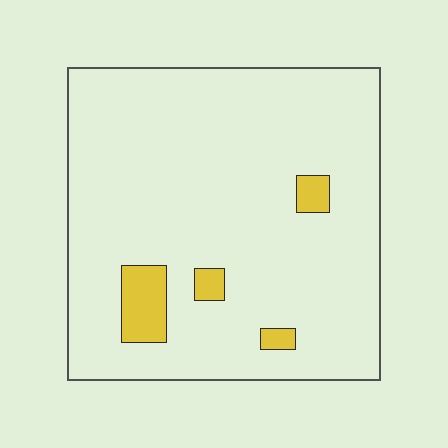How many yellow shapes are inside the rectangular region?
4.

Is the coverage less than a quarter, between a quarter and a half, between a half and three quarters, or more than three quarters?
Less than a quarter.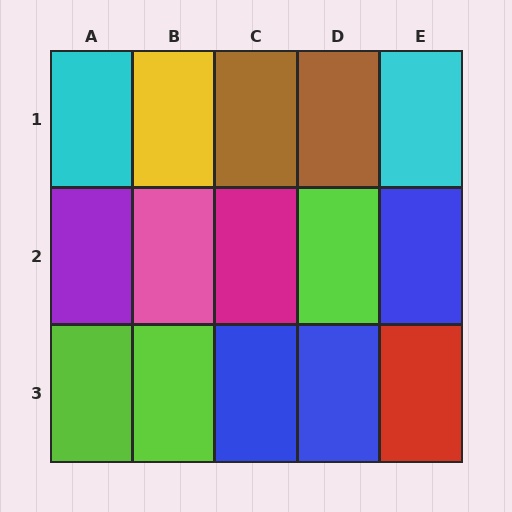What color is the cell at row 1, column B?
Yellow.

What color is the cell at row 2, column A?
Purple.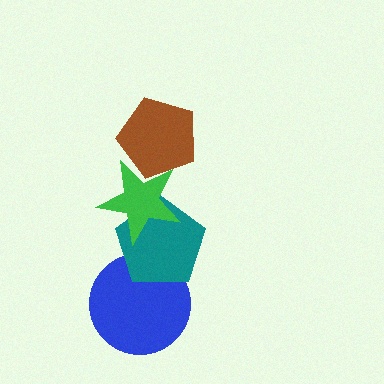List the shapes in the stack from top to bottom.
From top to bottom: the brown pentagon, the green star, the teal pentagon, the blue circle.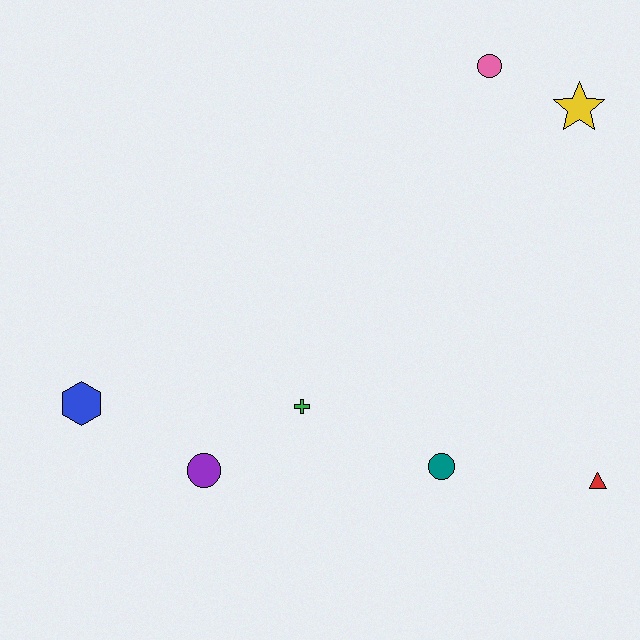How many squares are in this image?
There are no squares.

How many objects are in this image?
There are 7 objects.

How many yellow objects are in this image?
There is 1 yellow object.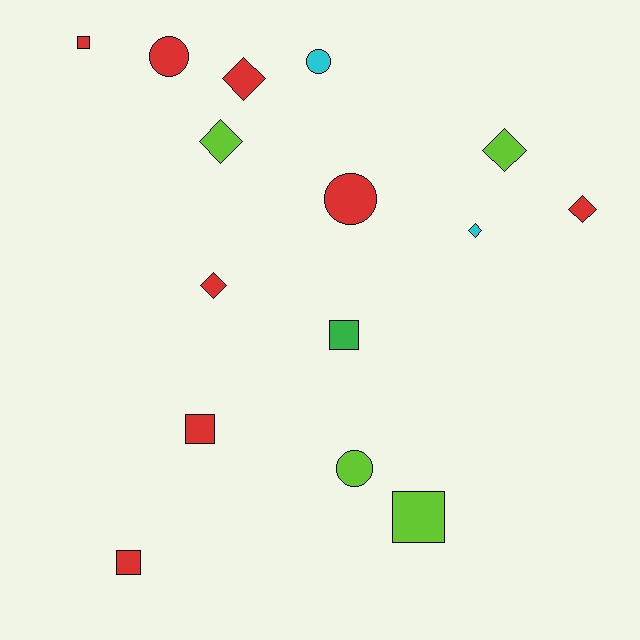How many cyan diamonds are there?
There is 1 cyan diamond.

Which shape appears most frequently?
Diamond, with 6 objects.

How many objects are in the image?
There are 15 objects.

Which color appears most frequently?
Red, with 8 objects.